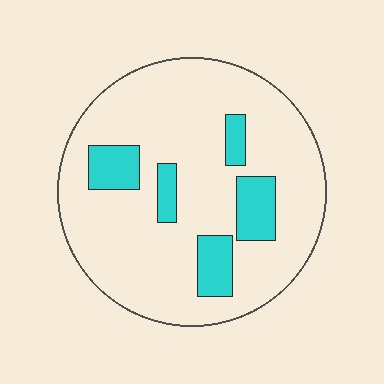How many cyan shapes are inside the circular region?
5.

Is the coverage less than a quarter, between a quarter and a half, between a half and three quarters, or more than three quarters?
Less than a quarter.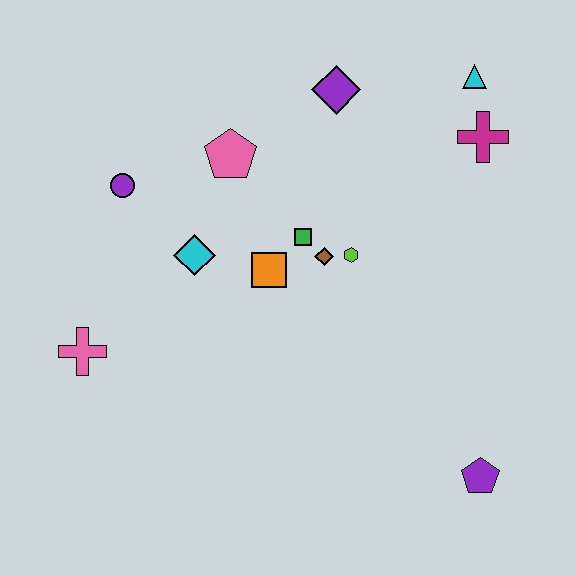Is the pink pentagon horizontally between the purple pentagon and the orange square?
No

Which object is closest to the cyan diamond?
The orange square is closest to the cyan diamond.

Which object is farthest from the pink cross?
The cyan triangle is farthest from the pink cross.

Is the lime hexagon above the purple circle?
No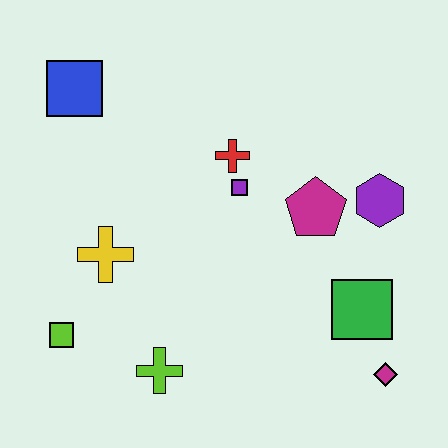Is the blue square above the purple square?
Yes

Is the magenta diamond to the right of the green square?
Yes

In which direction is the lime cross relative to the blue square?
The lime cross is below the blue square.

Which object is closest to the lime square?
The yellow cross is closest to the lime square.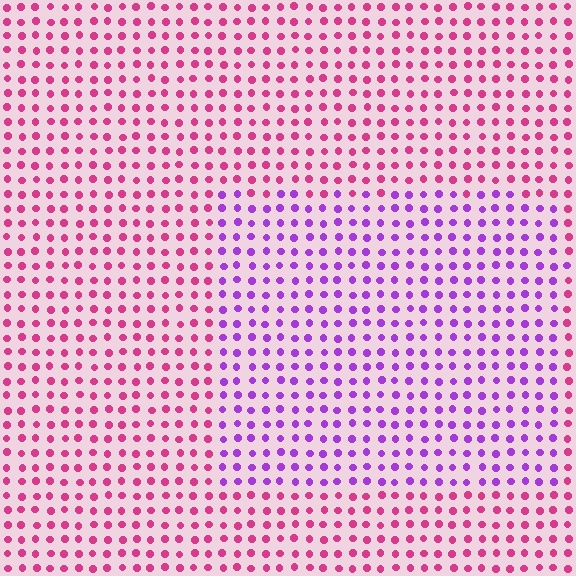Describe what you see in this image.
The image is filled with small magenta elements in a uniform arrangement. A rectangle-shaped region is visible where the elements are tinted to a slightly different hue, forming a subtle color boundary.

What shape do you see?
I see a rectangle.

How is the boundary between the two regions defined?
The boundary is defined purely by a slight shift in hue (about 48 degrees). Spacing, size, and orientation are identical on both sides.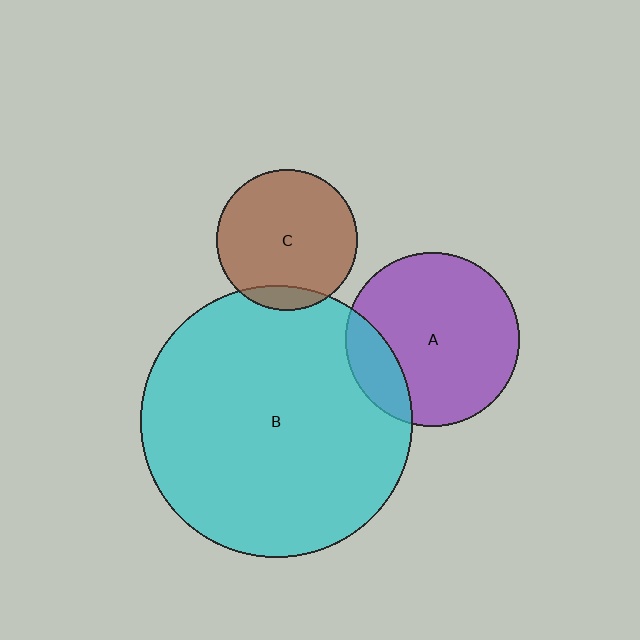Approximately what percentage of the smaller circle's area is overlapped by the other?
Approximately 15%.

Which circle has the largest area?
Circle B (cyan).